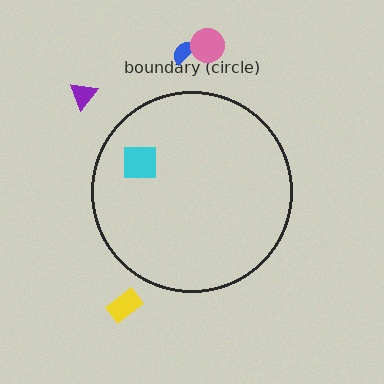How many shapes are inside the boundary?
1 inside, 4 outside.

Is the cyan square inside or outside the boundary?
Inside.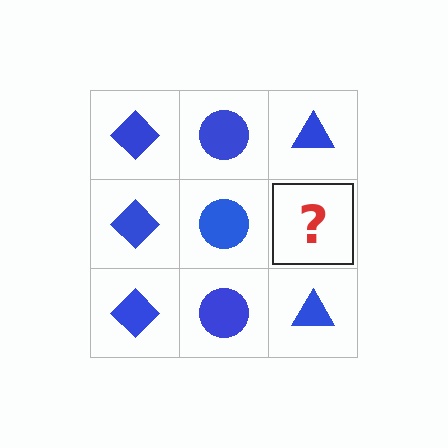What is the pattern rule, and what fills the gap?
The rule is that each column has a consistent shape. The gap should be filled with a blue triangle.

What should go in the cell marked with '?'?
The missing cell should contain a blue triangle.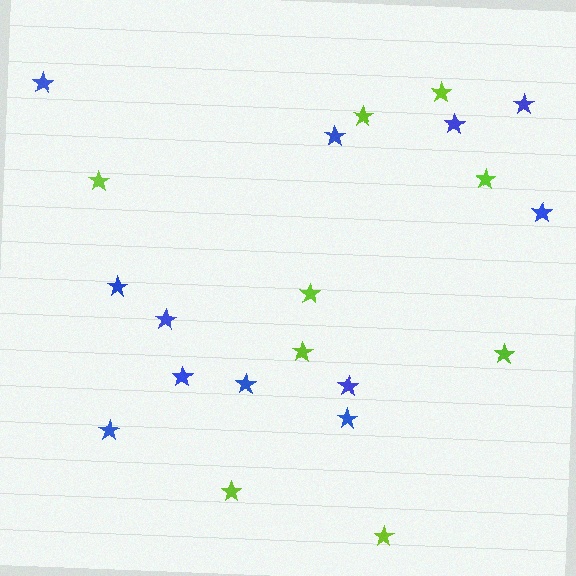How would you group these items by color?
There are 2 groups: one group of lime stars (9) and one group of blue stars (12).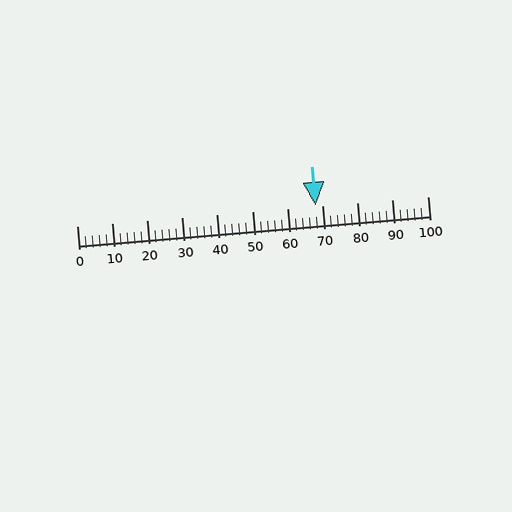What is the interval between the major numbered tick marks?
The major tick marks are spaced 10 units apart.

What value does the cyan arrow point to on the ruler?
The cyan arrow points to approximately 68.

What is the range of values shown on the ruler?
The ruler shows values from 0 to 100.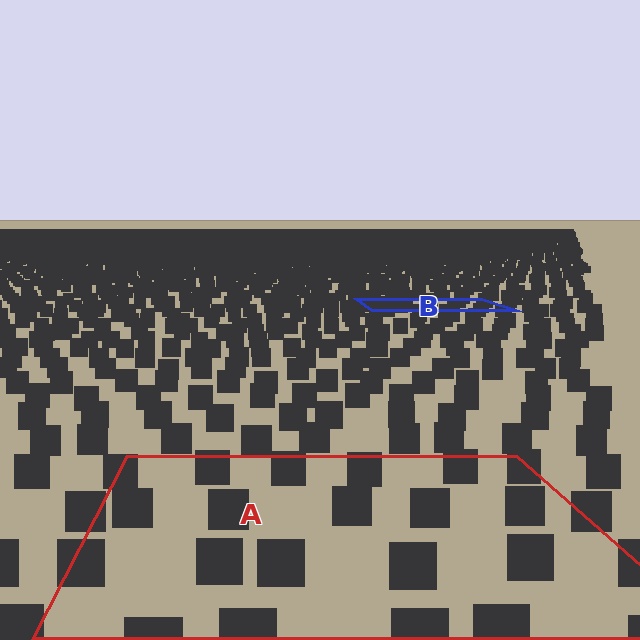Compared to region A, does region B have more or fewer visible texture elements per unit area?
Region B has more texture elements per unit area — they are packed more densely because it is farther away.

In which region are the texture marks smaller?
The texture marks are smaller in region B, because it is farther away.